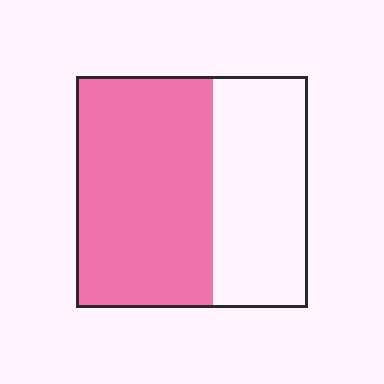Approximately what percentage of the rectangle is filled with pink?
Approximately 60%.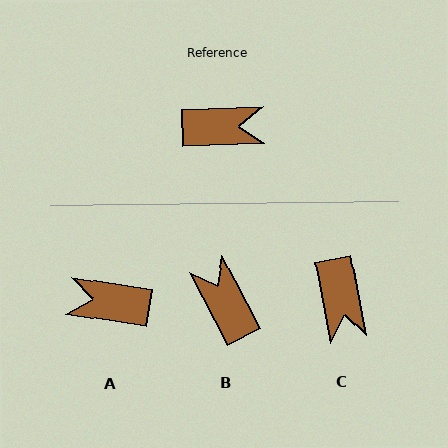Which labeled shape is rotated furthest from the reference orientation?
A, about 169 degrees away.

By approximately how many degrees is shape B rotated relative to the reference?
Approximately 116 degrees counter-clockwise.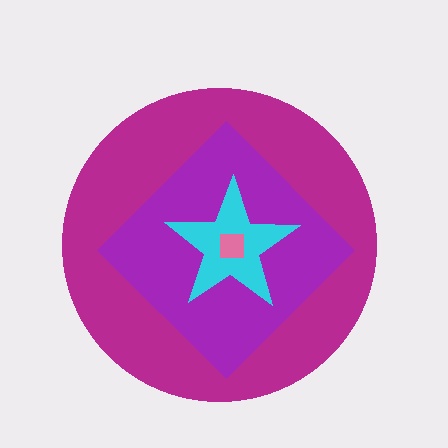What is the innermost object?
The pink square.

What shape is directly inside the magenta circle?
The purple diamond.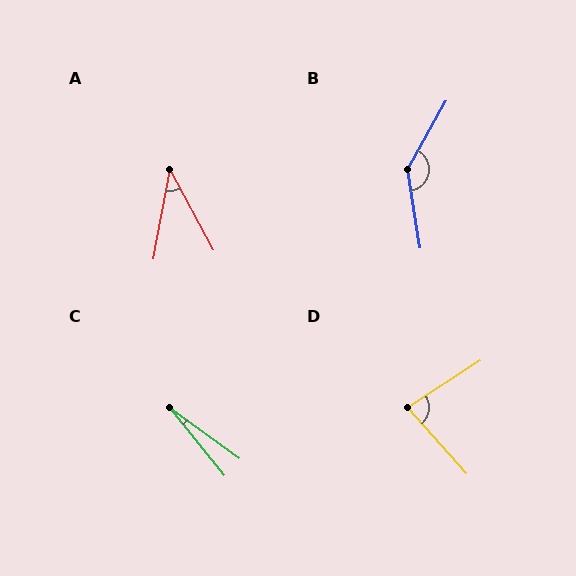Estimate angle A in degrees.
Approximately 39 degrees.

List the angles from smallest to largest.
C (15°), A (39°), D (81°), B (141°).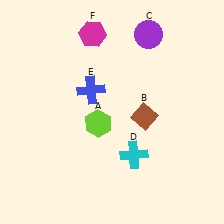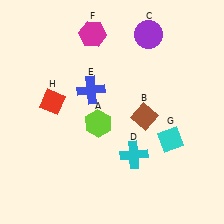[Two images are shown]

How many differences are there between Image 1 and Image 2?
There are 2 differences between the two images.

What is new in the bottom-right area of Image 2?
A cyan diamond (G) was added in the bottom-right area of Image 2.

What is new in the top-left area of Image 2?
A red diamond (H) was added in the top-left area of Image 2.